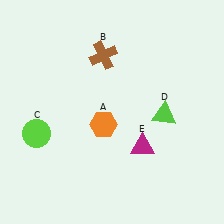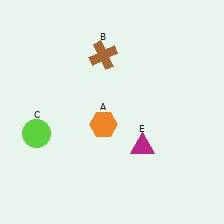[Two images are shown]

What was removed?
The lime triangle (D) was removed in Image 2.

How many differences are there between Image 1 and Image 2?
There is 1 difference between the two images.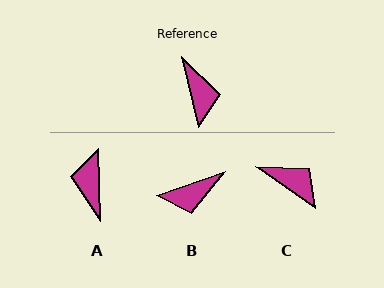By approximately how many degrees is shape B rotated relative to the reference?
Approximately 85 degrees clockwise.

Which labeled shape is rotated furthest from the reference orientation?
A, about 168 degrees away.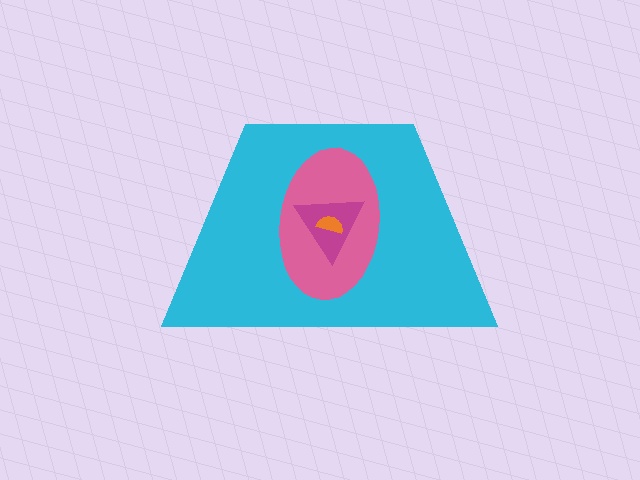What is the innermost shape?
The orange semicircle.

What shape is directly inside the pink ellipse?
The magenta triangle.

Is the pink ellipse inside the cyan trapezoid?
Yes.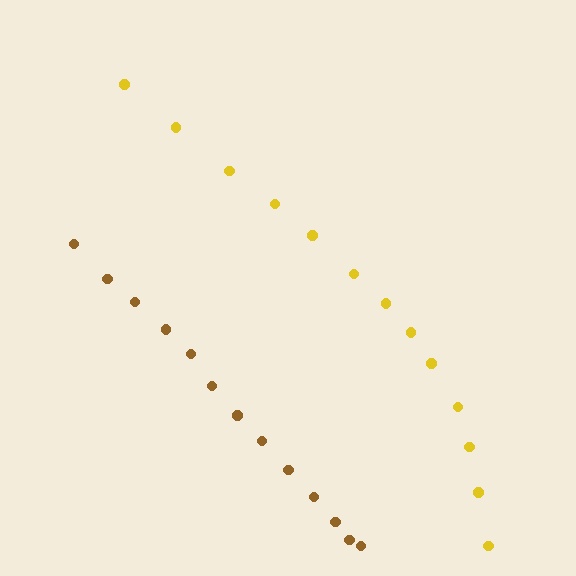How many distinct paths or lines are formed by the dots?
There are 2 distinct paths.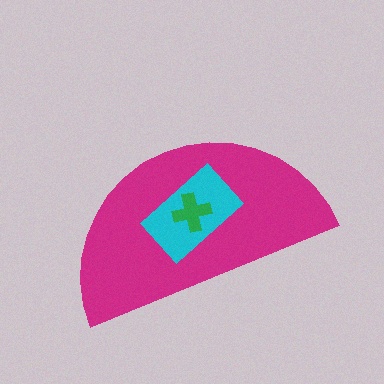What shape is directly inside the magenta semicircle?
The cyan rectangle.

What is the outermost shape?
The magenta semicircle.